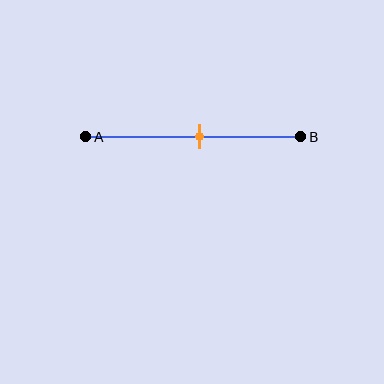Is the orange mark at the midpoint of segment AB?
No, the mark is at about 55% from A, not at the 50% midpoint.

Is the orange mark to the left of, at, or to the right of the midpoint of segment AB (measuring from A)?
The orange mark is to the right of the midpoint of segment AB.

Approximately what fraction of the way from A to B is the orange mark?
The orange mark is approximately 55% of the way from A to B.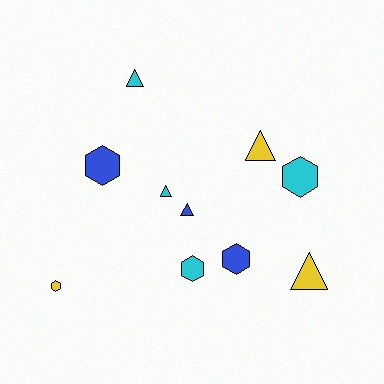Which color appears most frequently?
Cyan, with 4 objects.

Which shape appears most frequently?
Triangle, with 5 objects.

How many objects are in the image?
There are 10 objects.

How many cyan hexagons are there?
There are 2 cyan hexagons.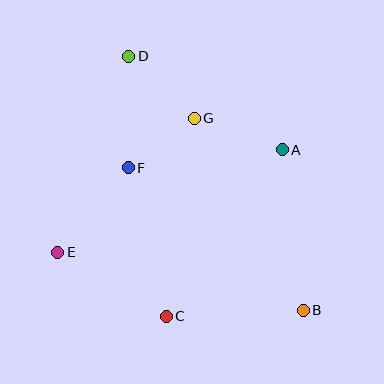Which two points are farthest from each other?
Points B and D are farthest from each other.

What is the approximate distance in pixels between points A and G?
The distance between A and G is approximately 94 pixels.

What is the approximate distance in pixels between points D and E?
The distance between D and E is approximately 208 pixels.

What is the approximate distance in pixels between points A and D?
The distance between A and D is approximately 180 pixels.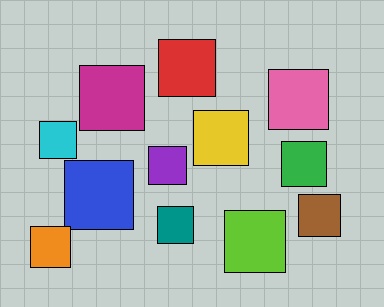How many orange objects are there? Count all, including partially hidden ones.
There is 1 orange object.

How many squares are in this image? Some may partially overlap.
There are 12 squares.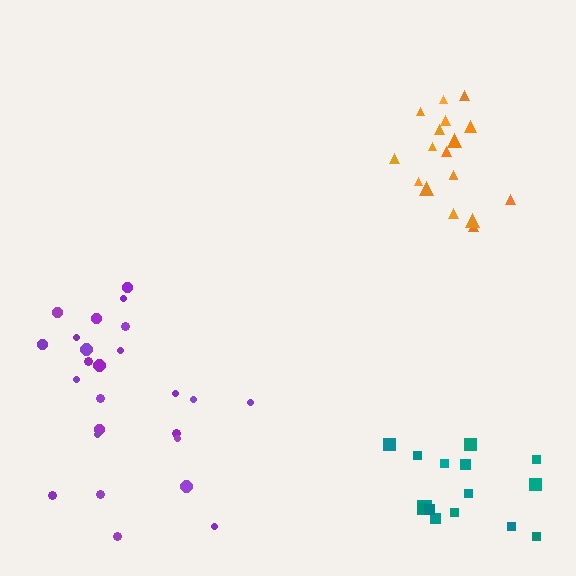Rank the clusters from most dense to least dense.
orange, purple, teal.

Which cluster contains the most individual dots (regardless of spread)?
Purple (25).